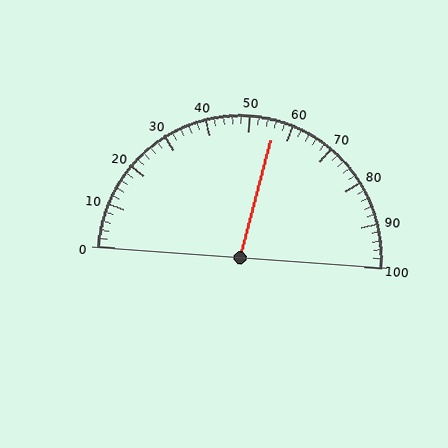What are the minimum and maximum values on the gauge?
The gauge ranges from 0 to 100.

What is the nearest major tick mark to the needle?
The nearest major tick mark is 60.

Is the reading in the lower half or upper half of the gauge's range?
The reading is in the upper half of the range (0 to 100).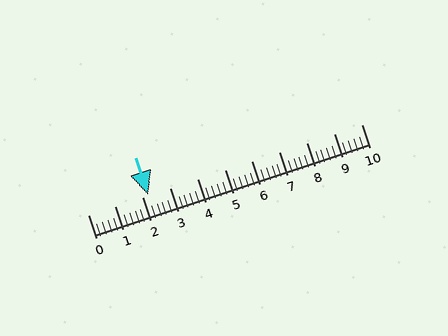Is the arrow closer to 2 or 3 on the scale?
The arrow is closer to 2.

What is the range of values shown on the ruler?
The ruler shows values from 0 to 10.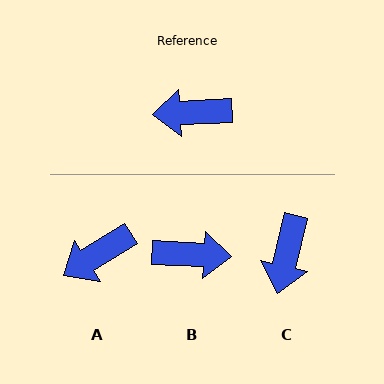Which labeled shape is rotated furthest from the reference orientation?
B, about 175 degrees away.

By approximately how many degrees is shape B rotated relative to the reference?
Approximately 175 degrees counter-clockwise.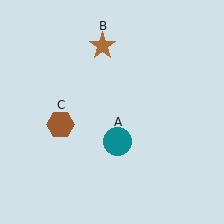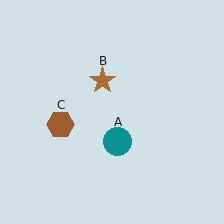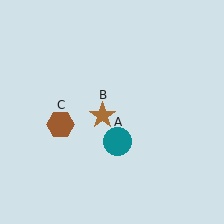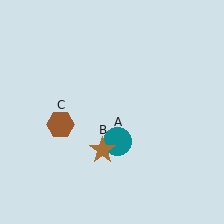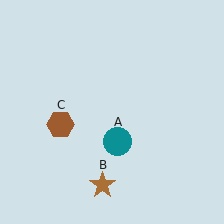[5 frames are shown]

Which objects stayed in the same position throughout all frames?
Teal circle (object A) and brown hexagon (object C) remained stationary.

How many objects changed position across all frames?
1 object changed position: brown star (object B).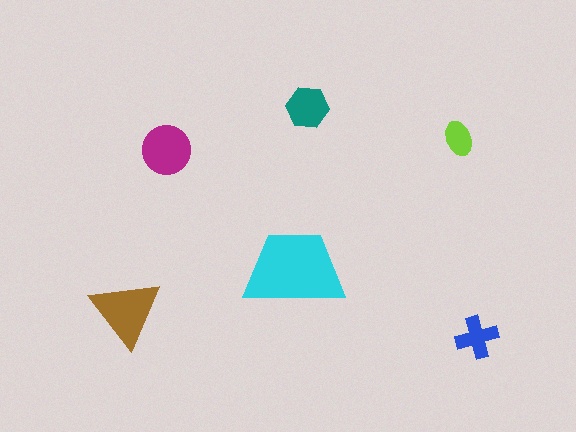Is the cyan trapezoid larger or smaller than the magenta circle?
Larger.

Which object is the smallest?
The lime ellipse.